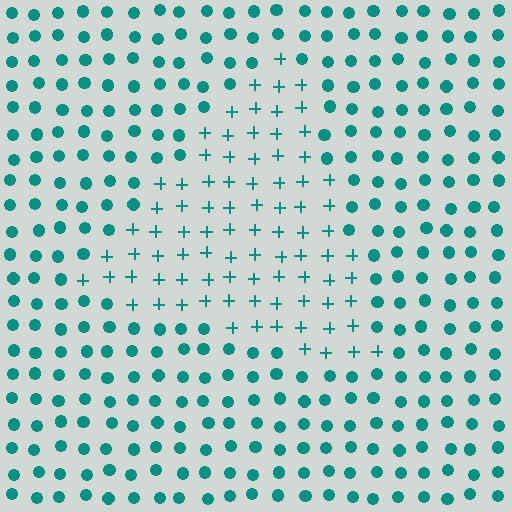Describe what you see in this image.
The image is filled with small teal elements arranged in a uniform grid. A triangle-shaped region contains plus signs, while the surrounding area contains circles. The boundary is defined purely by the change in element shape.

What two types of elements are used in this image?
The image uses plus signs inside the triangle region and circles outside it.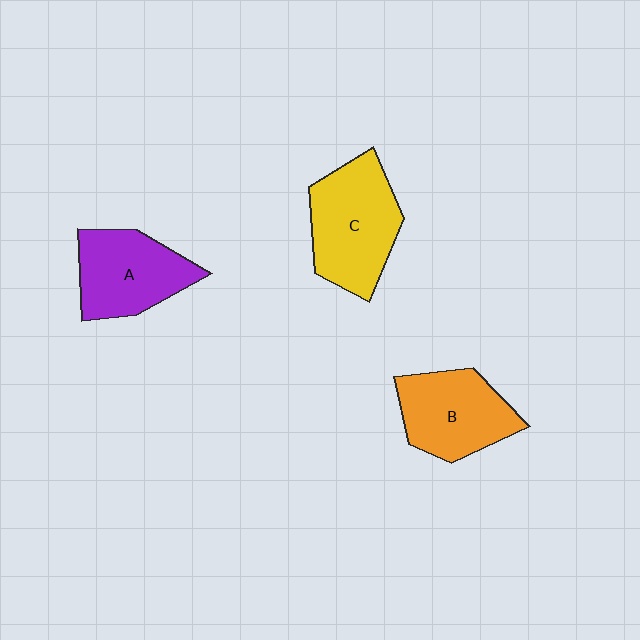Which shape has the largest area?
Shape C (yellow).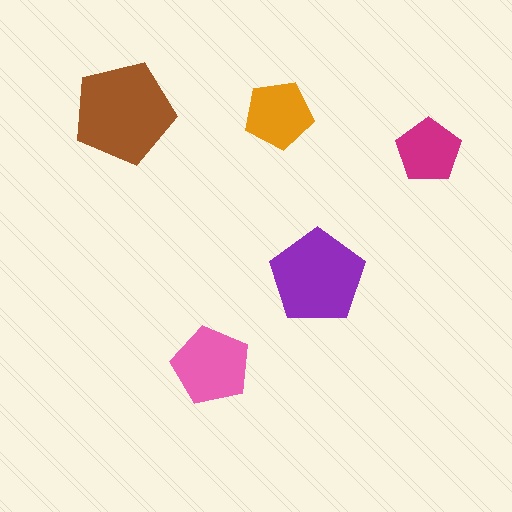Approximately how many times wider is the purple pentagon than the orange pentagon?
About 1.5 times wider.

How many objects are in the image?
There are 5 objects in the image.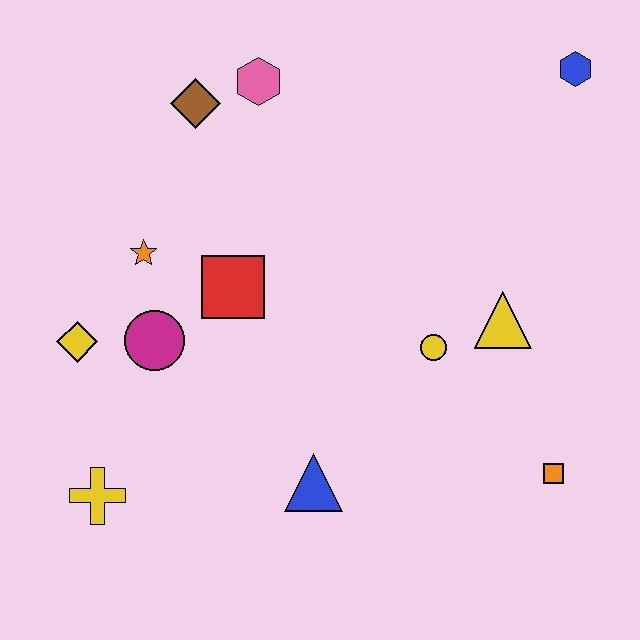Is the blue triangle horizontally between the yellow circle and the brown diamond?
Yes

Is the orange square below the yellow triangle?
Yes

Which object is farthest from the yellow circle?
The yellow cross is farthest from the yellow circle.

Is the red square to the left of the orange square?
Yes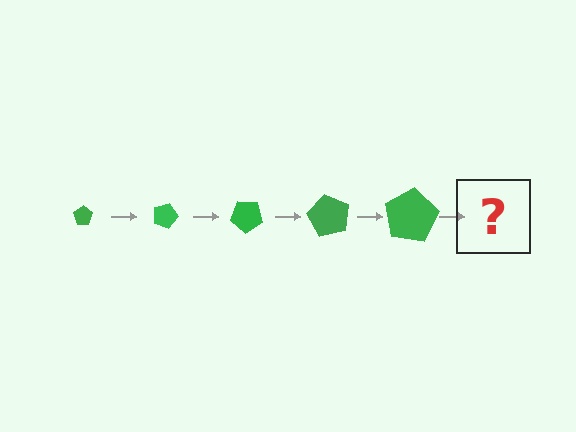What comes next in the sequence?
The next element should be a pentagon, larger than the previous one and rotated 100 degrees from the start.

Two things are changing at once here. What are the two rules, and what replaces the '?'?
The two rules are that the pentagon grows larger each step and it rotates 20 degrees each step. The '?' should be a pentagon, larger than the previous one and rotated 100 degrees from the start.